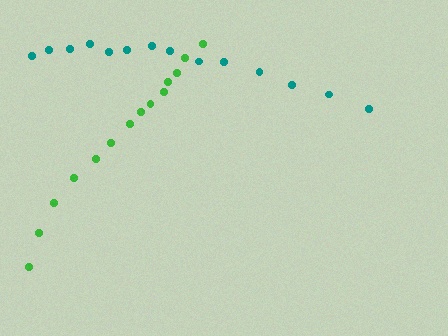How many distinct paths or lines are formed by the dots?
There are 2 distinct paths.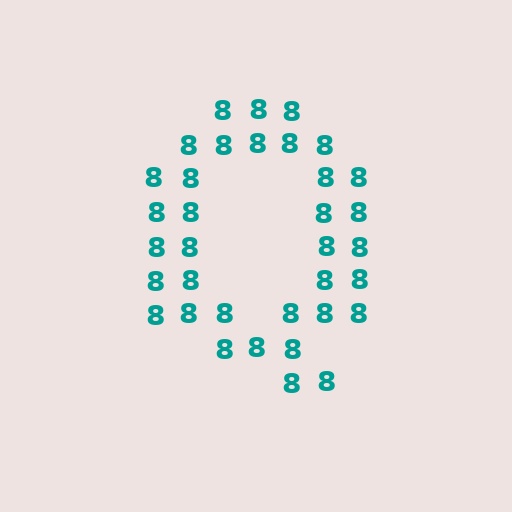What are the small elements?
The small elements are digit 8's.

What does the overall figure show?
The overall figure shows the letter Q.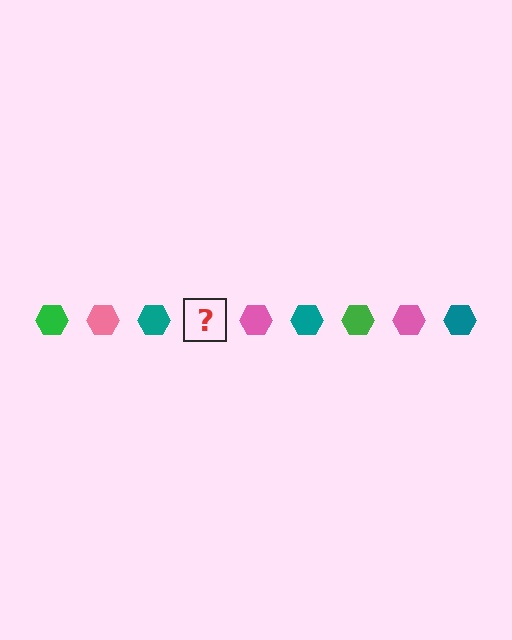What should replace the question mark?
The question mark should be replaced with a green hexagon.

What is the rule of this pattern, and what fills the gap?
The rule is that the pattern cycles through green, pink, teal hexagons. The gap should be filled with a green hexagon.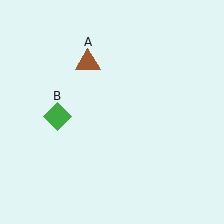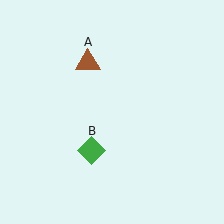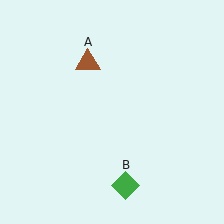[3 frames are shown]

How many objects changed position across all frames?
1 object changed position: green diamond (object B).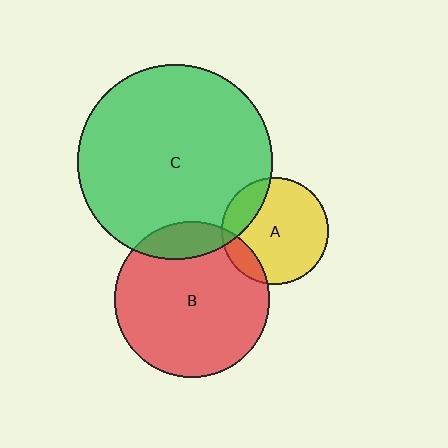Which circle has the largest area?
Circle C (green).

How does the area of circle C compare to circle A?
Approximately 3.3 times.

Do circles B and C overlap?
Yes.